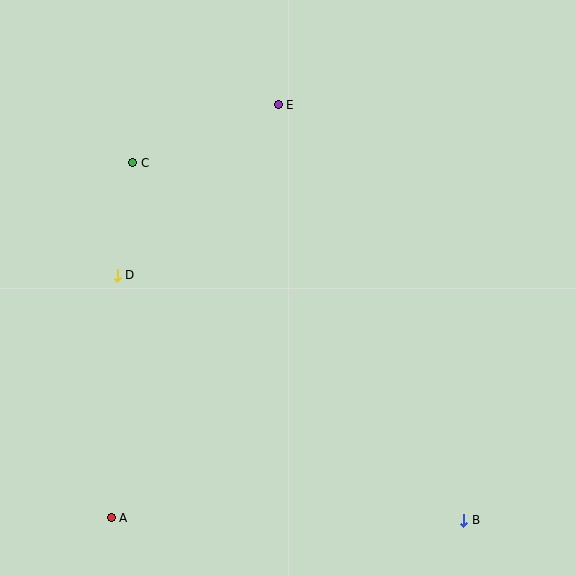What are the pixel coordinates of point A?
Point A is at (111, 518).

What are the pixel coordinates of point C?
Point C is at (133, 163).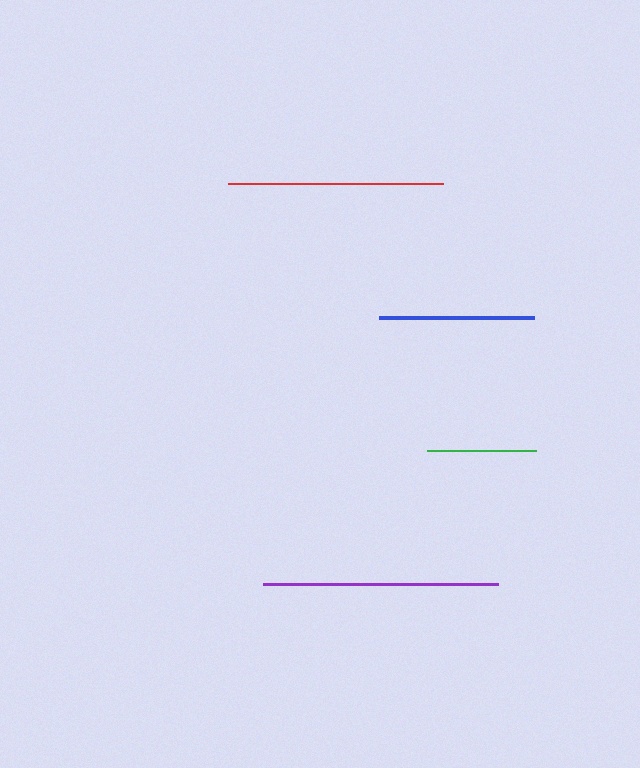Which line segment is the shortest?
The green line is the shortest at approximately 109 pixels.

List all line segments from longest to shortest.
From longest to shortest: purple, red, blue, green.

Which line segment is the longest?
The purple line is the longest at approximately 235 pixels.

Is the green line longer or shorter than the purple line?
The purple line is longer than the green line.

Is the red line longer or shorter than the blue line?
The red line is longer than the blue line.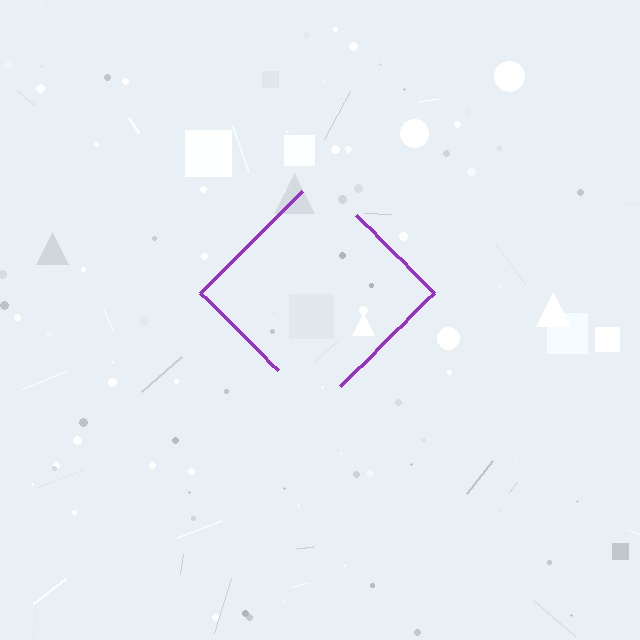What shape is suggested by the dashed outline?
The dashed outline suggests a diamond.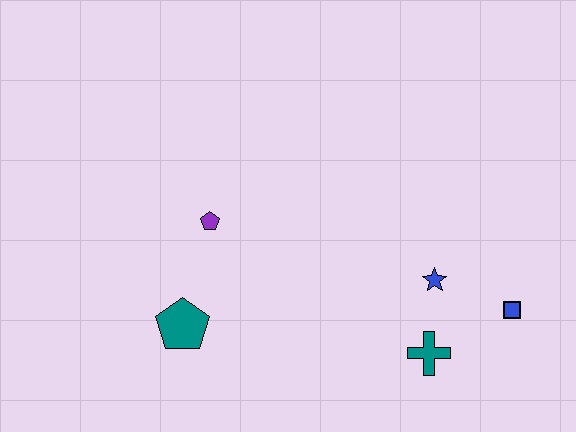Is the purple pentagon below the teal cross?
No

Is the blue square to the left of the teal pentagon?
No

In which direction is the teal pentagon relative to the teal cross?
The teal pentagon is to the left of the teal cross.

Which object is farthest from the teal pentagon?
The blue square is farthest from the teal pentagon.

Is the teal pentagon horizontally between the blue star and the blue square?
No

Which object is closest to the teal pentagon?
The purple pentagon is closest to the teal pentagon.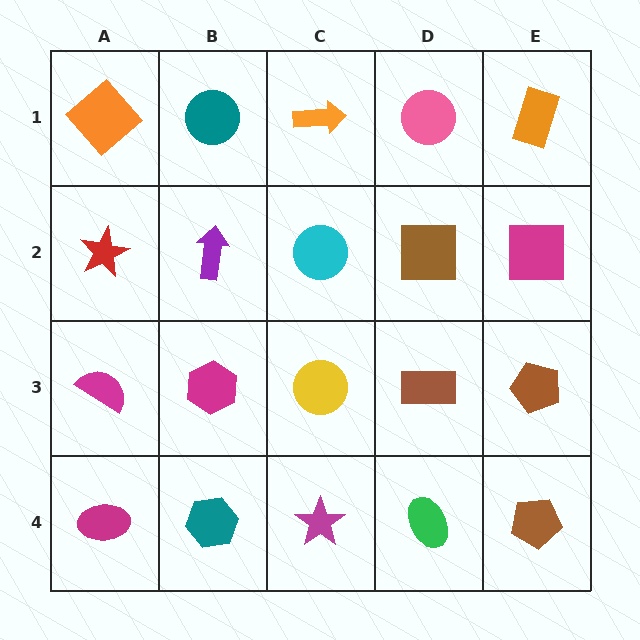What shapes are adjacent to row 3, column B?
A purple arrow (row 2, column B), a teal hexagon (row 4, column B), a magenta semicircle (row 3, column A), a yellow circle (row 3, column C).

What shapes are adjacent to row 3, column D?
A brown square (row 2, column D), a green ellipse (row 4, column D), a yellow circle (row 3, column C), a brown pentagon (row 3, column E).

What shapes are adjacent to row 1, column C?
A cyan circle (row 2, column C), a teal circle (row 1, column B), a pink circle (row 1, column D).